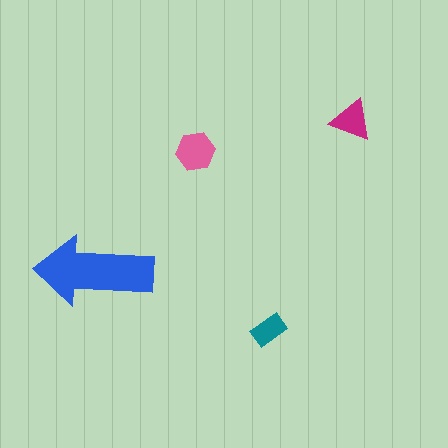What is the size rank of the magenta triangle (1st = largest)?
3rd.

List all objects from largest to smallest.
The blue arrow, the pink hexagon, the magenta triangle, the teal rectangle.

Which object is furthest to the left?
The blue arrow is leftmost.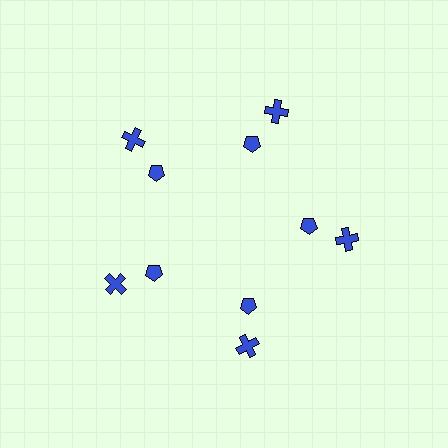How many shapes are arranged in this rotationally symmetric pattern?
There are 10 shapes, arranged in 5 groups of 2.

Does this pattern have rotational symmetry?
Yes, this pattern has 5-fold rotational symmetry. It looks the same after rotating 72 degrees around the center.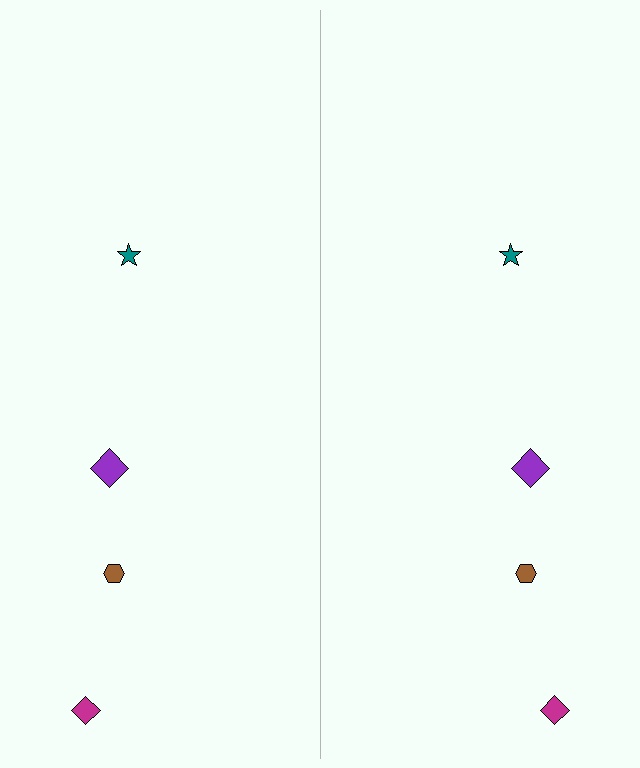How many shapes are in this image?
There are 8 shapes in this image.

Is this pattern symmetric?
Yes, this pattern has bilateral (reflection) symmetry.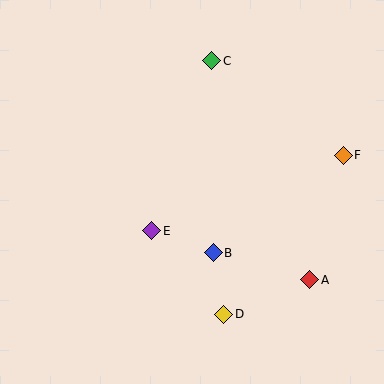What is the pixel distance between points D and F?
The distance between D and F is 199 pixels.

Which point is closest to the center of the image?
Point E at (152, 231) is closest to the center.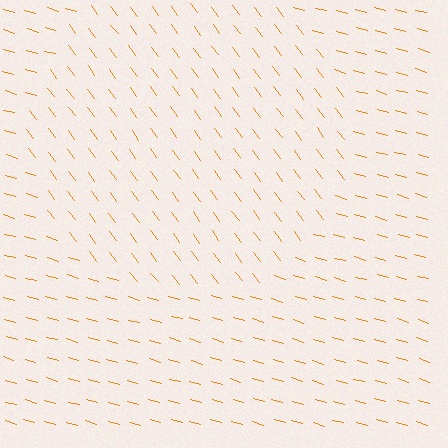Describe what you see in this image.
The image is filled with small orange line segments. A circle region in the image has lines oriented differently from the surrounding lines, creating a visible texture boundary.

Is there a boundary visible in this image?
Yes, there is a texture boundary formed by a change in line orientation.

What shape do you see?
I see a circle.